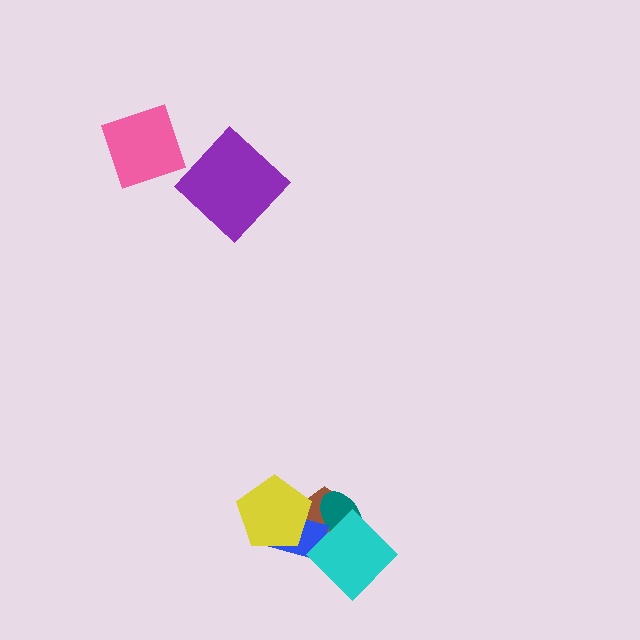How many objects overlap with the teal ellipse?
3 objects overlap with the teal ellipse.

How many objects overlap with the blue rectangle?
4 objects overlap with the blue rectangle.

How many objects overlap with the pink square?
0 objects overlap with the pink square.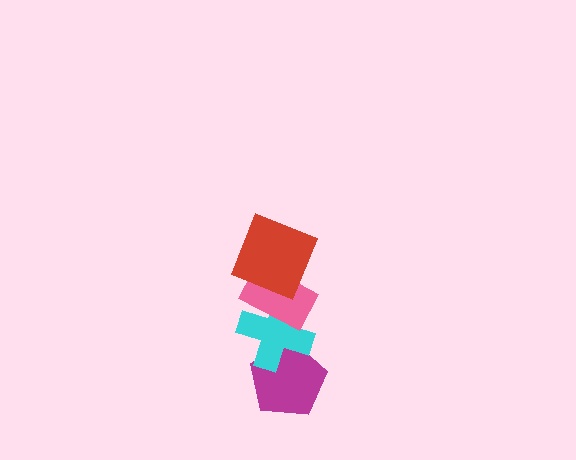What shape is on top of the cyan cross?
The pink rectangle is on top of the cyan cross.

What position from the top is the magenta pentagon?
The magenta pentagon is 4th from the top.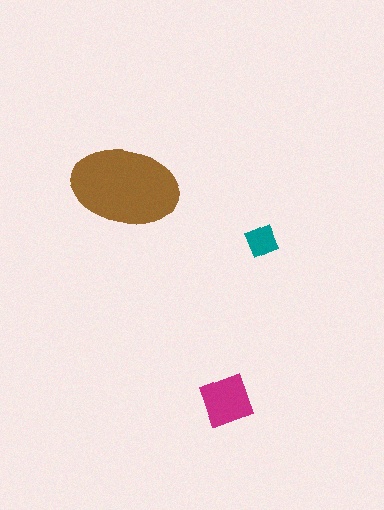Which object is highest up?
The brown ellipse is topmost.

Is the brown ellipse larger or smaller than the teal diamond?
Larger.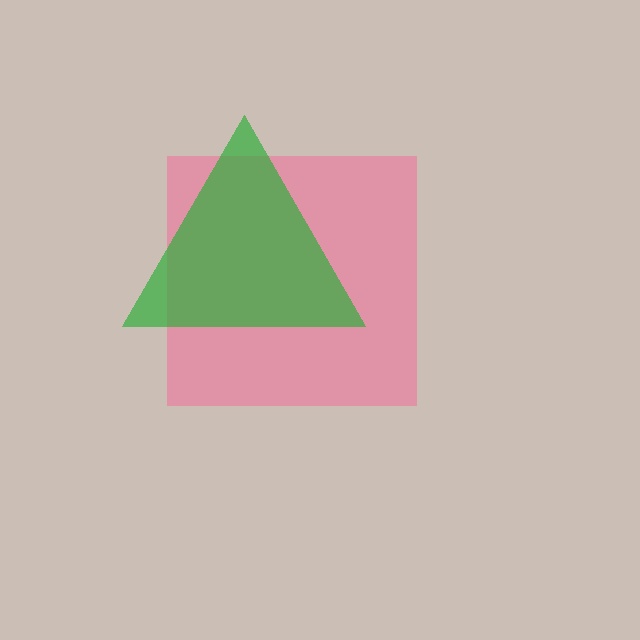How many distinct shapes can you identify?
There are 2 distinct shapes: a pink square, a green triangle.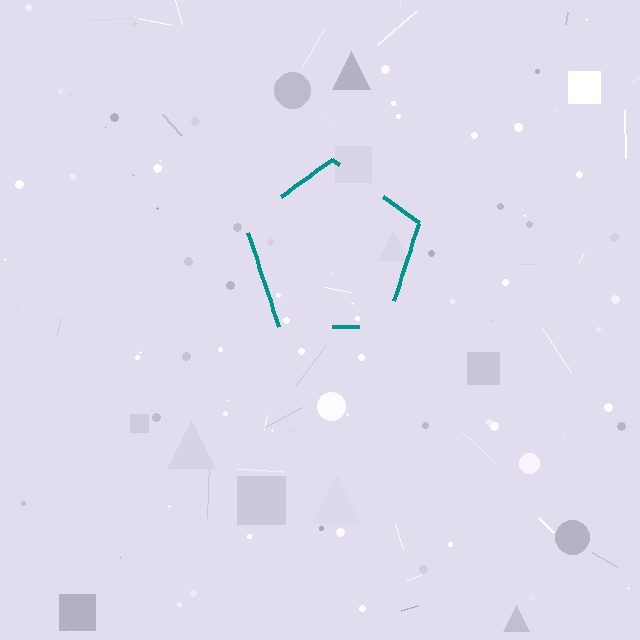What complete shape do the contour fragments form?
The contour fragments form a pentagon.